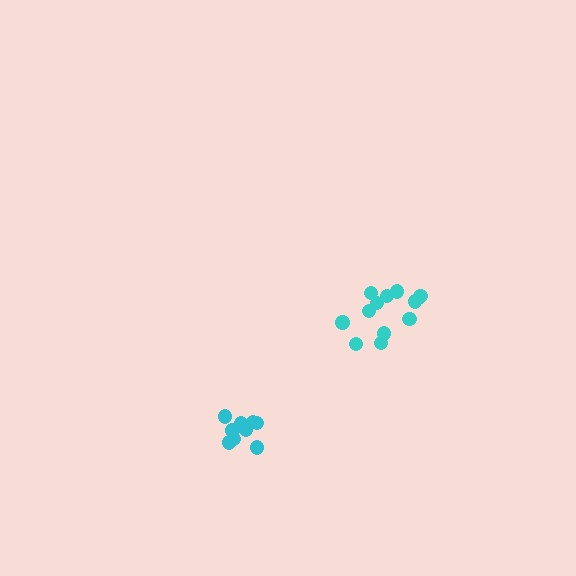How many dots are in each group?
Group 1: 9 dots, Group 2: 13 dots (22 total).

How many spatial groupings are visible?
There are 2 spatial groupings.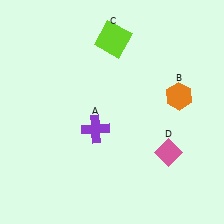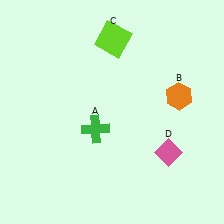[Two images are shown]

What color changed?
The cross (A) changed from purple in Image 1 to green in Image 2.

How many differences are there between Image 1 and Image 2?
There is 1 difference between the two images.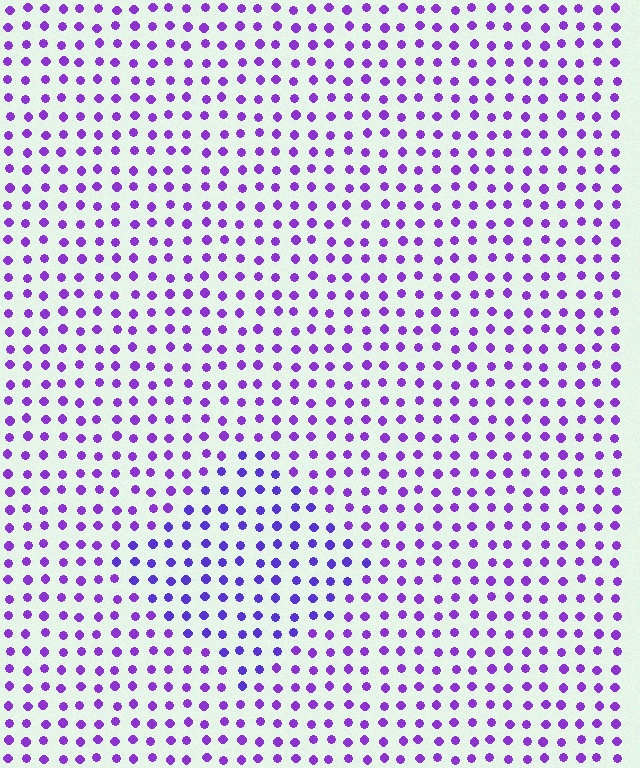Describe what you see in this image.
The image is filled with small purple elements in a uniform arrangement. A diamond-shaped region is visible where the elements are tinted to a slightly different hue, forming a subtle color boundary.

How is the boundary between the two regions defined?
The boundary is defined purely by a slight shift in hue (about 20 degrees). Spacing, size, and orientation are identical on both sides.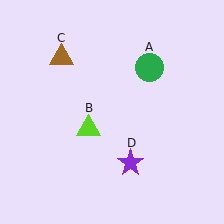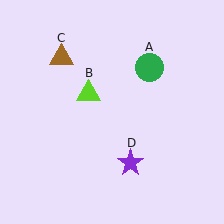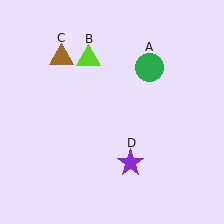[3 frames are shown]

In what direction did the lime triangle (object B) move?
The lime triangle (object B) moved up.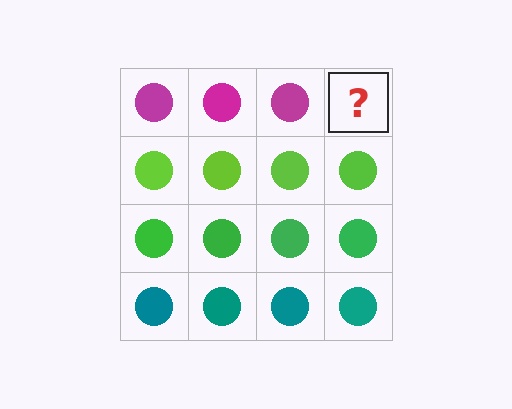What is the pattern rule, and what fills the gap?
The rule is that each row has a consistent color. The gap should be filled with a magenta circle.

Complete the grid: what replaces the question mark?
The question mark should be replaced with a magenta circle.